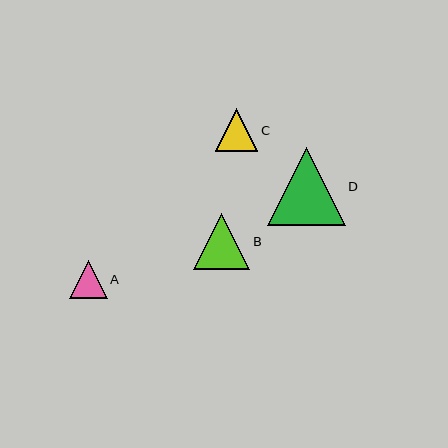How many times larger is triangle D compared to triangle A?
Triangle D is approximately 2.1 times the size of triangle A.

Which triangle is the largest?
Triangle D is the largest with a size of approximately 78 pixels.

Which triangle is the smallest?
Triangle A is the smallest with a size of approximately 38 pixels.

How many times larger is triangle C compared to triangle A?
Triangle C is approximately 1.1 times the size of triangle A.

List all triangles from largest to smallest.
From largest to smallest: D, B, C, A.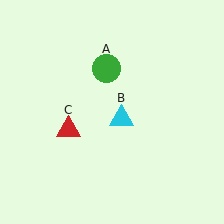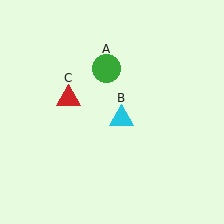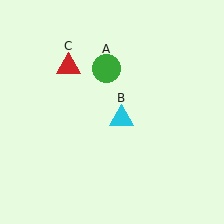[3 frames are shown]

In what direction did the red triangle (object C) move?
The red triangle (object C) moved up.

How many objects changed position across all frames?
1 object changed position: red triangle (object C).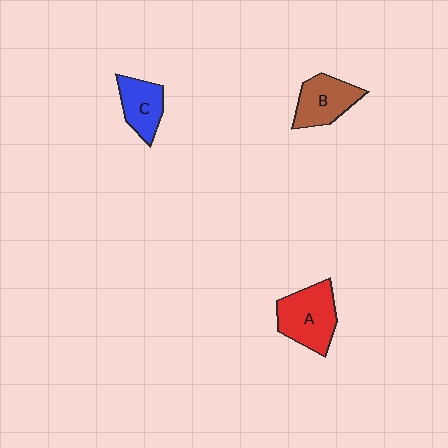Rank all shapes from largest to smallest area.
From largest to smallest: A (red), B (brown), C (blue).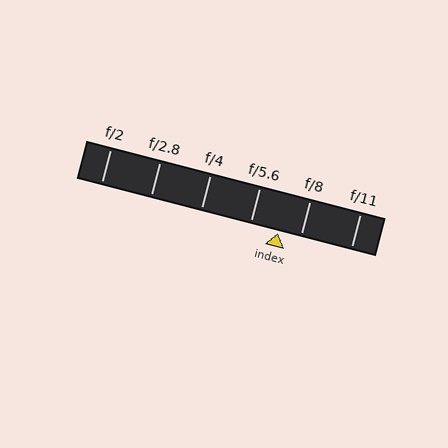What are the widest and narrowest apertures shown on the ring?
The widest aperture shown is f/2 and the narrowest is f/11.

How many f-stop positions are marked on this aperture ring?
There are 6 f-stop positions marked.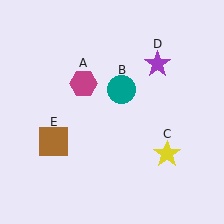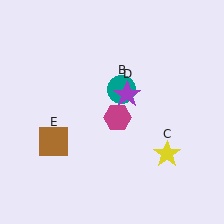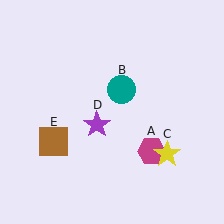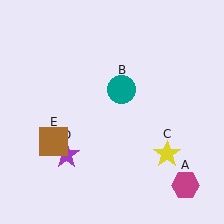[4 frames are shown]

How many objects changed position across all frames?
2 objects changed position: magenta hexagon (object A), purple star (object D).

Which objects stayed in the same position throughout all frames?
Teal circle (object B) and yellow star (object C) and brown square (object E) remained stationary.